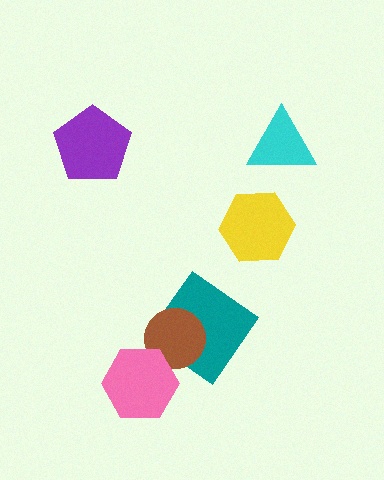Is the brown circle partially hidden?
Yes, it is partially covered by another shape.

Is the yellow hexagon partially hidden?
No, no other shape covers it.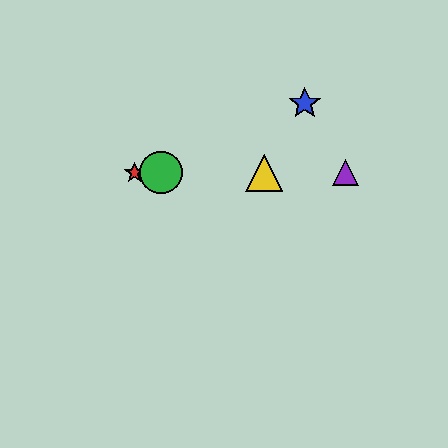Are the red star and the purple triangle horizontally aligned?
Yes, both are at y≈173.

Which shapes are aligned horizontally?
The red star, the green circle, the yellow triangle, the purple triangle are aligned horizontally.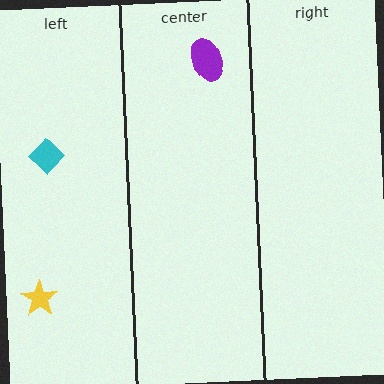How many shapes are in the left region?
2.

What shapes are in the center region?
The purple ellipse.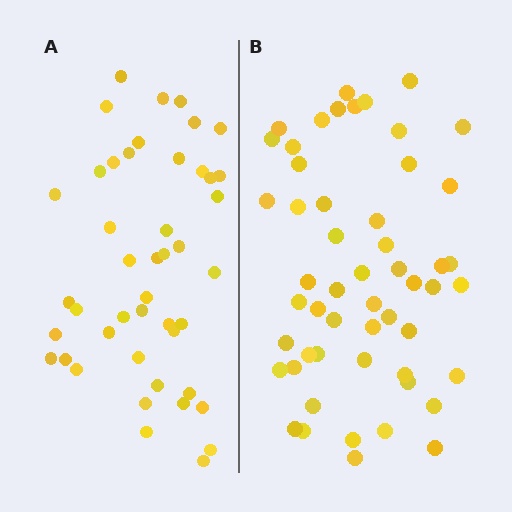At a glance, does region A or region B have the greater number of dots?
Region B (the right region) has more dots.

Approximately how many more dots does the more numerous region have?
Region B has roughly 8 or so more dots than region A.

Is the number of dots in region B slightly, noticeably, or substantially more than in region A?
Region B has only slightly more — the two regions are fairly close. The ratio is roughly 1.2 to 1.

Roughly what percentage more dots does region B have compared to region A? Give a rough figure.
About 20% more.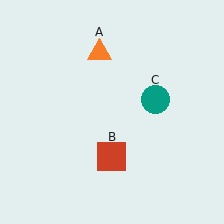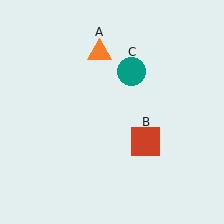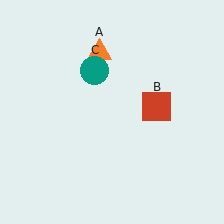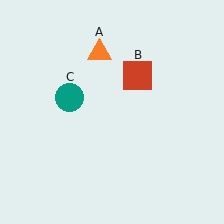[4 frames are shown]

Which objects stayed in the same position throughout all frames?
Orange triangle (object A) remained stationary.